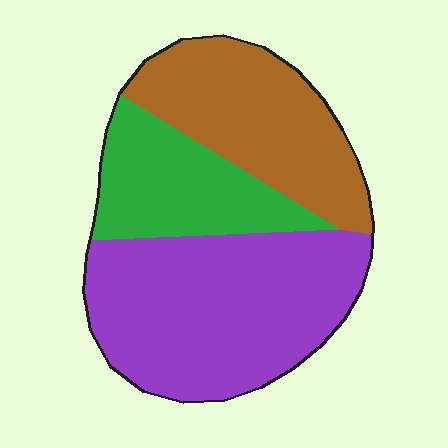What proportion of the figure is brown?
Brown covers roughly 30% of the figure.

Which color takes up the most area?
Purple, at roughly 45%.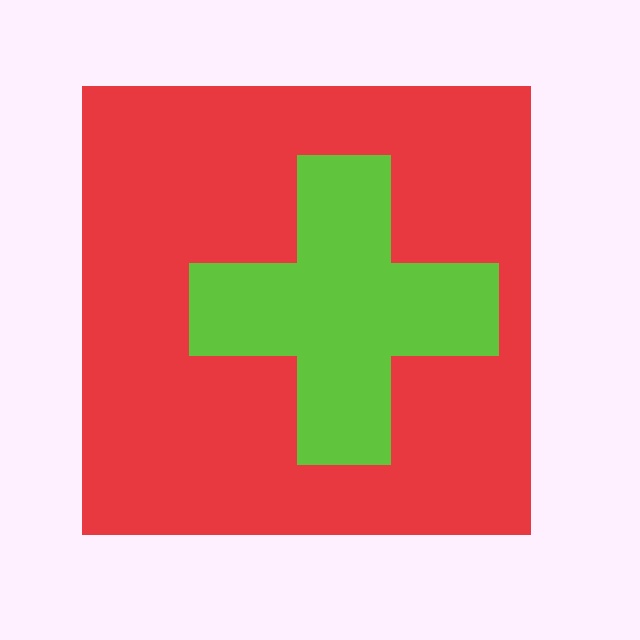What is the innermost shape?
The lime cross.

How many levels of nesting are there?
2.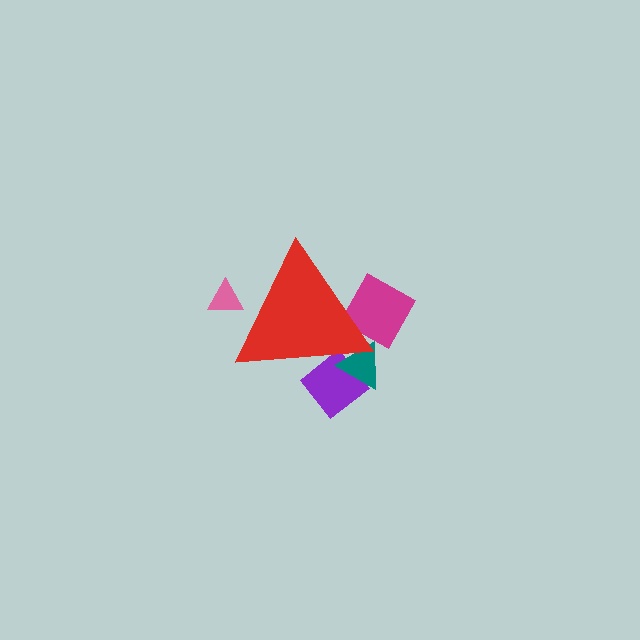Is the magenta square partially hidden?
Yes, the magenta square is partially hidden behind the red triangle.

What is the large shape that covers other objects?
A red triangle.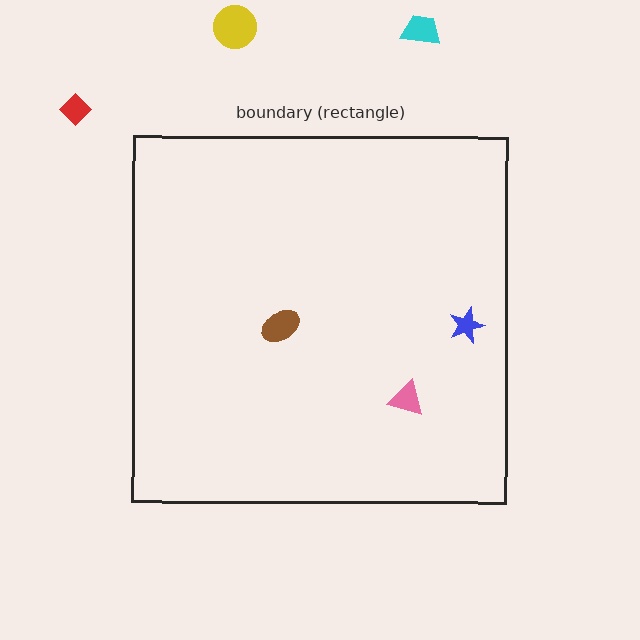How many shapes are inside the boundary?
3 inside, 3 outside.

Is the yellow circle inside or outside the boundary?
Outside.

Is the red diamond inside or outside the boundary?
Outside.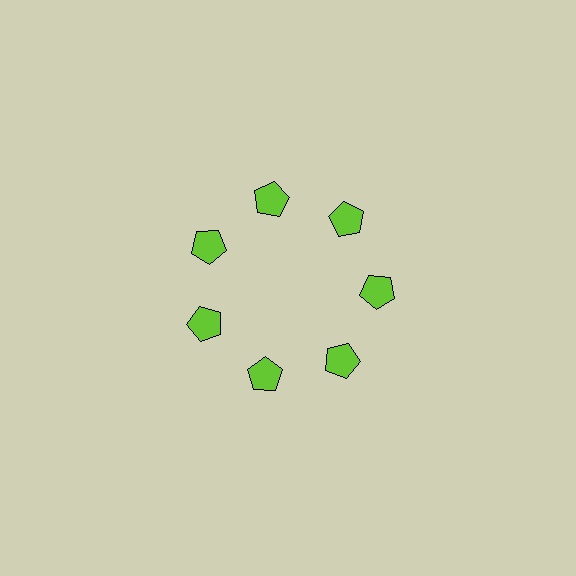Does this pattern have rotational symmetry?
Yes, this pattern has 7-fold rotational symmetry. It looks the same after rotating 51 degrees around the center.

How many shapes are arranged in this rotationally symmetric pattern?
There are 7 shapes, arranged in 7 groups of 1.